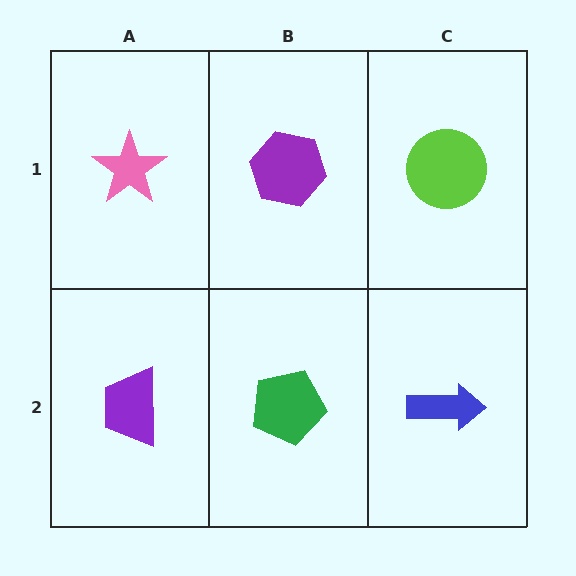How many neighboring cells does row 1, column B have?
3.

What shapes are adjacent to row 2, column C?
A lime circle (row 1, column C), a green pentagon (row 2, column B).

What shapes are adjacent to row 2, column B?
A purple hexagon (row 1, column B), a purple trapezoid (row 2, column A), a blue arrow (row 2, column C).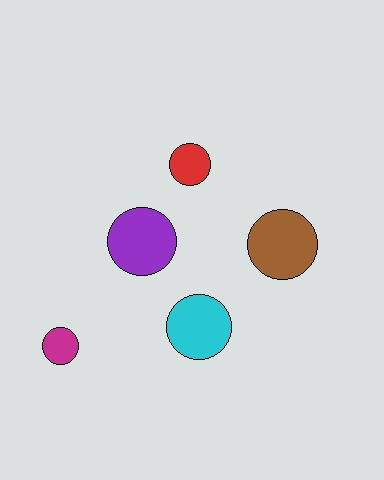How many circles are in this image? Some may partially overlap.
There are 5 circles.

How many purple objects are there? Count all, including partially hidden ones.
There is 1 purple object.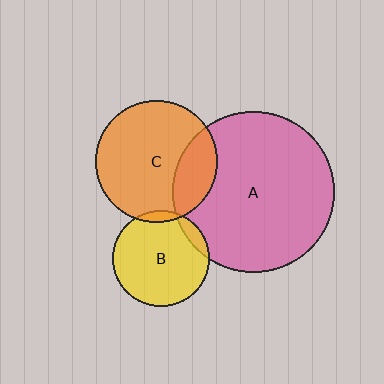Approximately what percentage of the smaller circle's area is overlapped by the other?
Approximately 10%.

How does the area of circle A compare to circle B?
Approximately 2.8 times.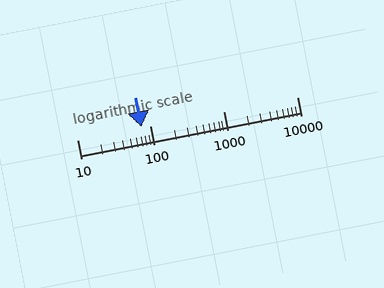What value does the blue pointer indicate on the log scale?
The pointer indicates approximately 76.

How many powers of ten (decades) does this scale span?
The scale spans 3 decades, from 10 to 10000.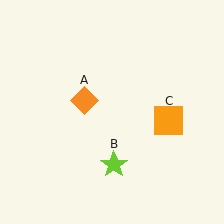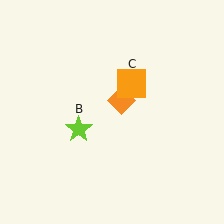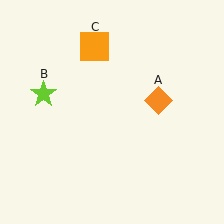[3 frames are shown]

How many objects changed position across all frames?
3 objects changed position: orange diamond (object A), lime star (object B), orange square (object C).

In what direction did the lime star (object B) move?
The lime star (object B) moved up and to the left.